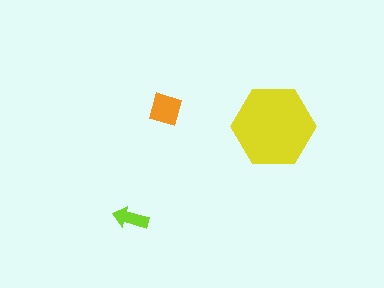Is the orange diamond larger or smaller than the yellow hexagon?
Smaller.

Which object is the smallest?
The lime arrow.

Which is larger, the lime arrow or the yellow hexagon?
The yellow hexagon.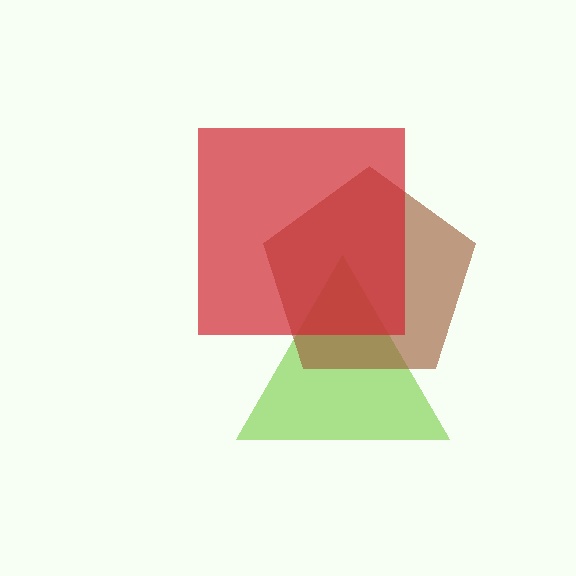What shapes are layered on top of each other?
The layered shapes are: a lime triangle, a brown pentagon, a red square.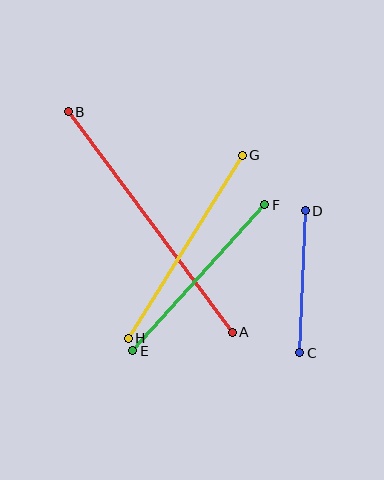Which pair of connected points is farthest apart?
Points A and B are farthest apart.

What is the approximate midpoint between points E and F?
The midpoint is at approximately (199, 278) pixels.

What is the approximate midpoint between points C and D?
The midpoint is at approximately (303, 282) pixels.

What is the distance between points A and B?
The distance is approximately 275 pixels.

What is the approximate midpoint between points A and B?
The midpoint is at approximately (150, 222) pixels.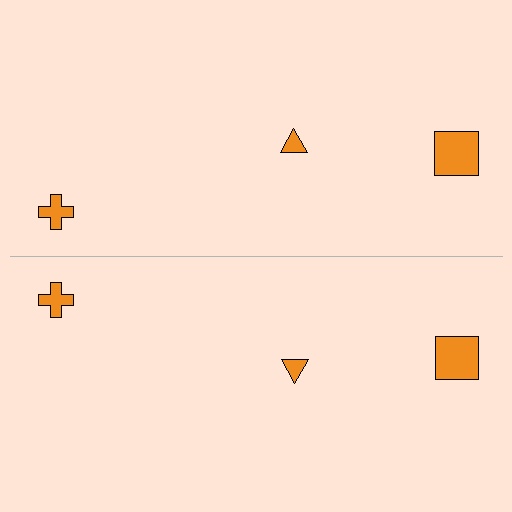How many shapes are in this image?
There are 6 shapes in this image.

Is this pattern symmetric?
Yes, this pattern has bilateral (reflection) symmetry.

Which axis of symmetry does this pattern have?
The pattern has a horizontal axis of symmetry running through the center of the image.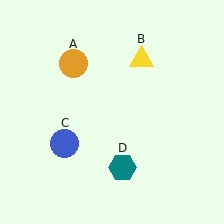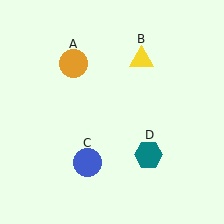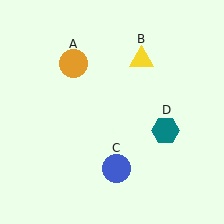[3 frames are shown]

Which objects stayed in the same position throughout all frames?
Orange circle (object A) and yellow triangle (object B) remained stationary.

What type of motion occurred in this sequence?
The blue circle (object C), teal hexagon (object D) rotated counterclockwise around the center of the scene.